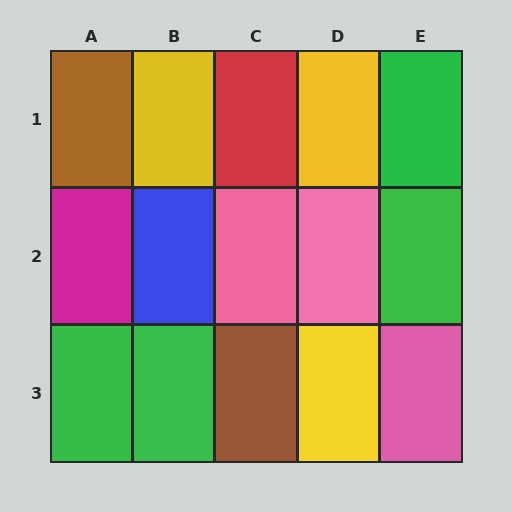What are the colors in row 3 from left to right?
Green, green, brown, yellow, pink.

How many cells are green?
4 cells are green.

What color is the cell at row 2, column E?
Green.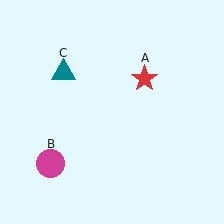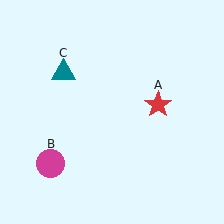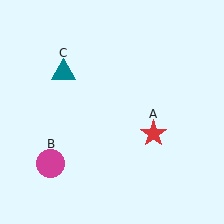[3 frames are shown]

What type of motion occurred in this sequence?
The red star (object A) rotated clockwise around the center of the scene.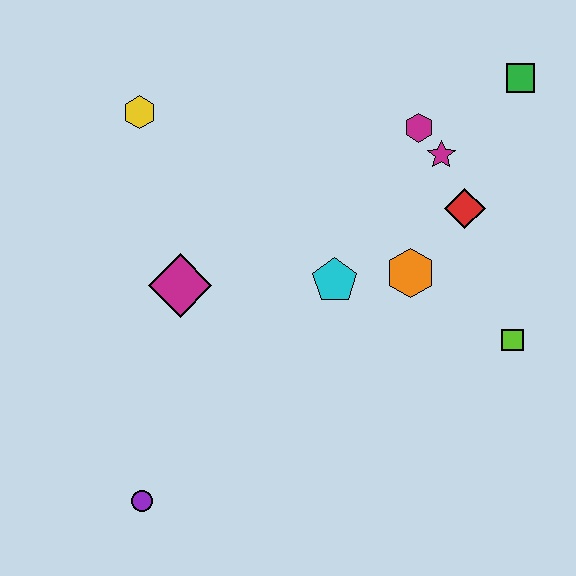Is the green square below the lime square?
No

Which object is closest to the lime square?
The orange hexagon is closest to the lime square.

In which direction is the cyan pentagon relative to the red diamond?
The cyan pentagon is to the left of the red diamond.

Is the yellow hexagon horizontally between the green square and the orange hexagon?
No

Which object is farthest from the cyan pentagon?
The purple circle is farthest from the cyan pentagon.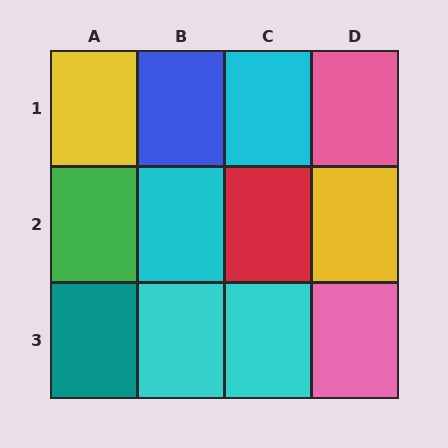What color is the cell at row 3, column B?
Cyan.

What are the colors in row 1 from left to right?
Yellow, blue, cyan, pink.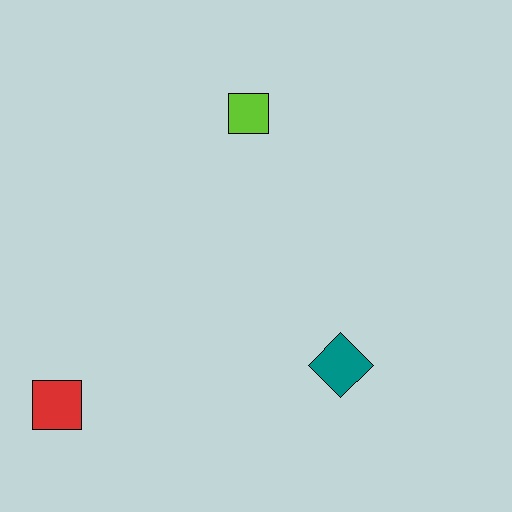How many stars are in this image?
There are no stars.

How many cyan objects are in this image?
There are no cyan objects.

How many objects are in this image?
There are 3 objects.